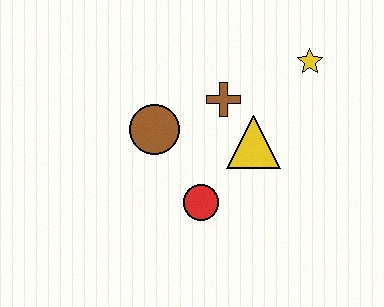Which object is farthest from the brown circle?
The yellow star is farthest from the brown circle.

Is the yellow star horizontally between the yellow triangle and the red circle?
No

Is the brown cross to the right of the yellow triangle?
No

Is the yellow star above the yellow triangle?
Yes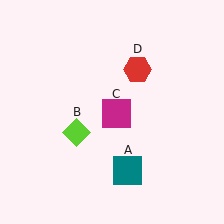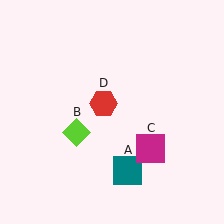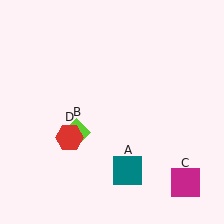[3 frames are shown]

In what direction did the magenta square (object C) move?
The magenta square (object C) moved down and to the right.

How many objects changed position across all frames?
2 objects changed position: magenta square (object C), red hexagon (object D).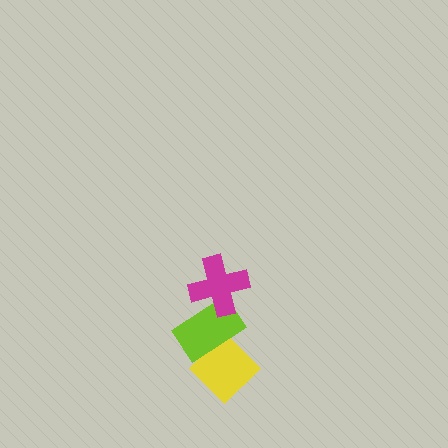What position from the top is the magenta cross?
The magenta cross is 1st from the top.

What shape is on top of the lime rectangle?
The magenta cross is on top of the lime rectangle.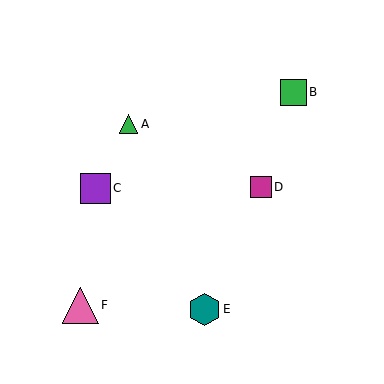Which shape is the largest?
The pink triangle (labeled F) is the largest.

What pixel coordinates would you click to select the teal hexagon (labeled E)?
Click at (204, 309) to select the teal hexagon E.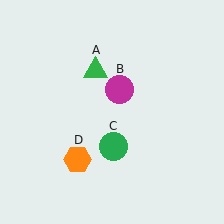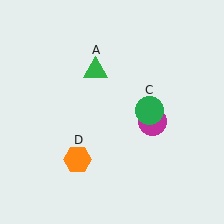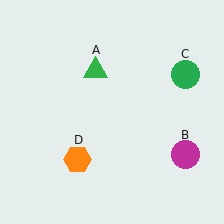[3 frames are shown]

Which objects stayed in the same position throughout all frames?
Green triangle (object A) and orange hexagon (object D) remained stationary.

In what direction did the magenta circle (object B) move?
The magenta circle (object B) moved down and to the right.